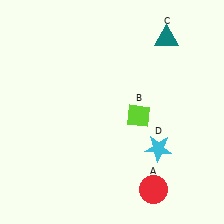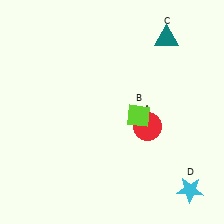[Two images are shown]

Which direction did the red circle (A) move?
The red circle (A) moved up.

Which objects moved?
The objects that moved are: the red circle (A), the cyan star (D).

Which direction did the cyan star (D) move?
The cyan star (D) moved down.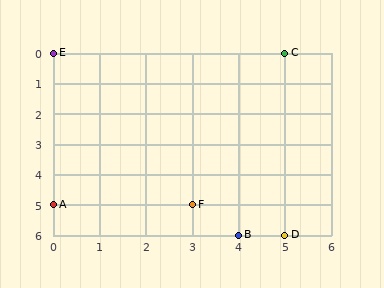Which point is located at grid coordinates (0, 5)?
Point A is at (0, 5).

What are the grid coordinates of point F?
Point F is at grid coordinates (3, 5).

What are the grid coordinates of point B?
Point B is at grid coordinates (4, 6).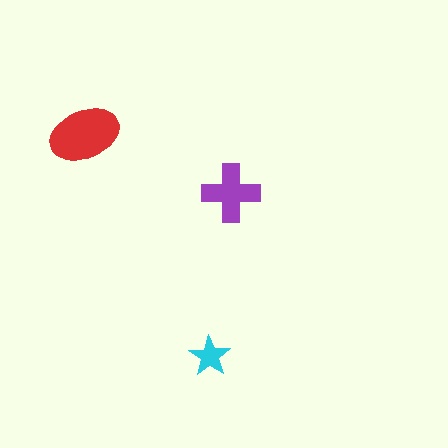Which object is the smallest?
The cyan star.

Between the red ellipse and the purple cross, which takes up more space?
The red ellipse.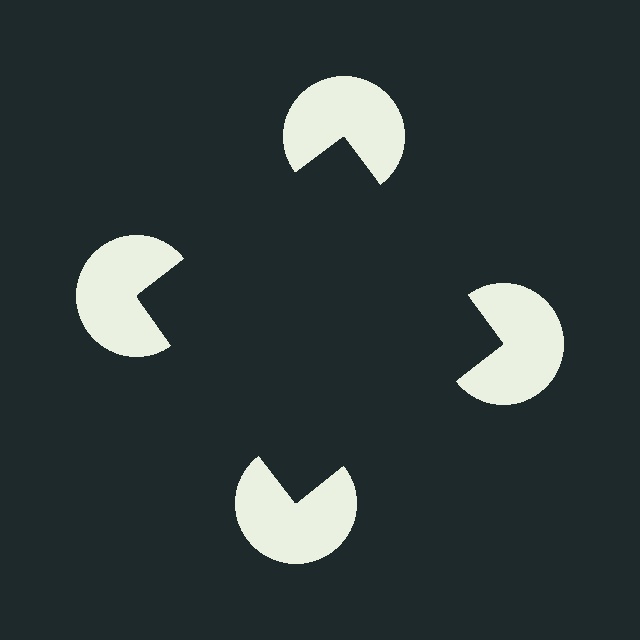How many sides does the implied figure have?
4 sides.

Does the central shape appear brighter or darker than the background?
It typically appears slightly darker than the background, even though no actual brightness change is drawn.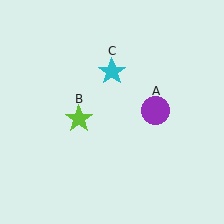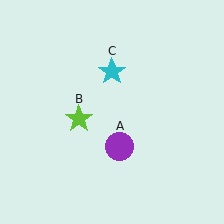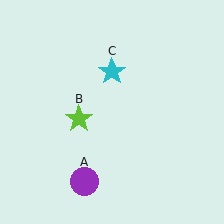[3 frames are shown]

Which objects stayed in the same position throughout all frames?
Lime star (object B) and cyan star (object C) remained stationary.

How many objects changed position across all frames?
1 object changed position: purple circle (object A).